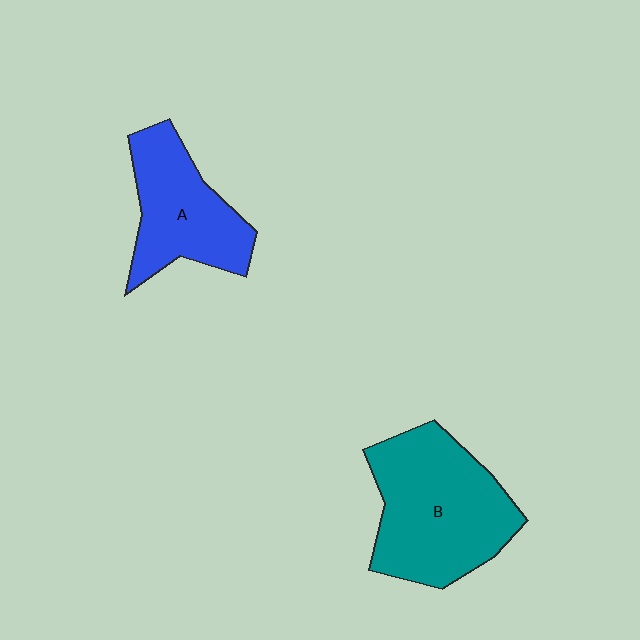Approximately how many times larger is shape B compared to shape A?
Approximately 1.4 times.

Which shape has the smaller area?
Shape A (blue).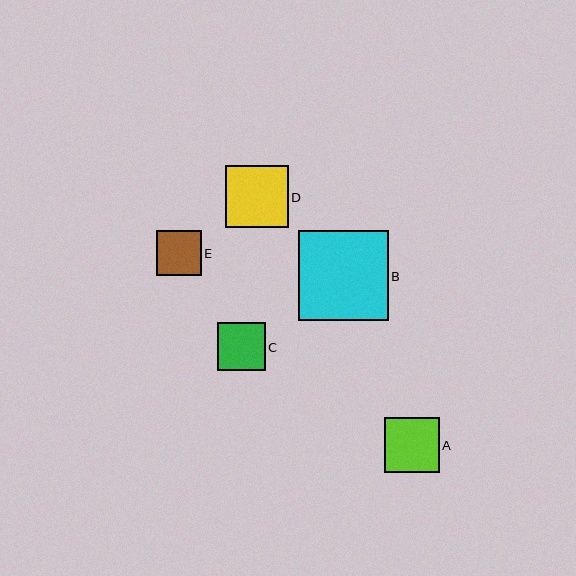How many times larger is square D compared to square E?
Square D is approximately 1.4 times the size of square E.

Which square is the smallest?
Square E is the smallest with a size of approximately 45 pixels.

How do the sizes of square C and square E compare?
Square C and square E are approximately the same size.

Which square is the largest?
Square B is the largest with a size of approximately 90 pixels.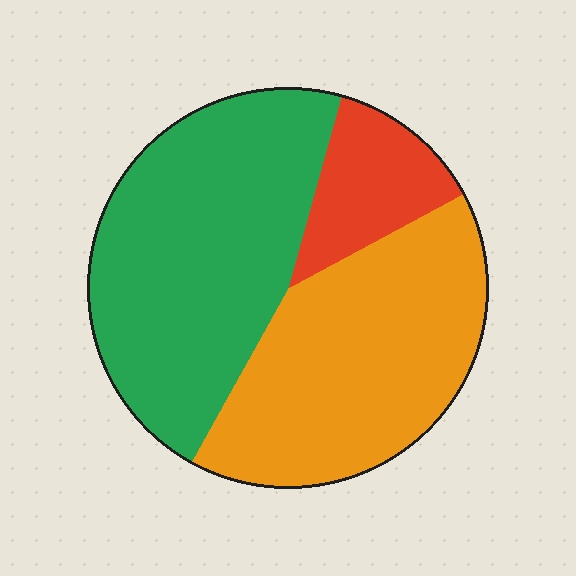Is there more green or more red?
Green.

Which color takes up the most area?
Green, at roughly 45%.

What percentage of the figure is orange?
Orange covers 41% of the figure.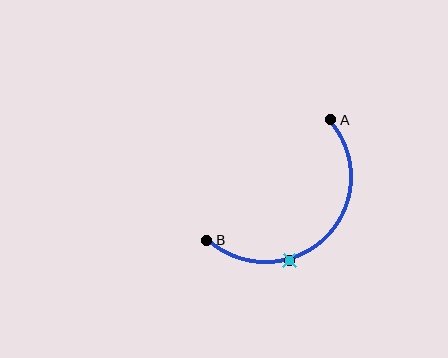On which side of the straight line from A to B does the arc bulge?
The arc bulges below and to the right of the straight line connecting A and B.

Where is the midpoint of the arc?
The arc midpoint is the point on the curve farthest from the straight line joining A and B. It sits below and to the right of that line.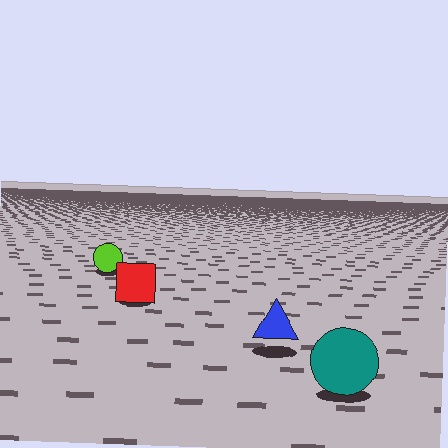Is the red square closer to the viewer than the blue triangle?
No. The blue triangle is closer — you can tell from the texture gradient: the ground texture is coarser near it.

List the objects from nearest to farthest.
From nearest to farthest: the teal circle, the blue triangle, the red square, the lime circle.